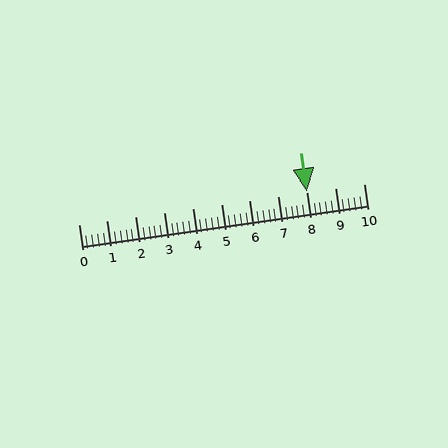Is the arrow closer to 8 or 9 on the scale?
The arrow is closer to 8.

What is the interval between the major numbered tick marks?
The major tick marks are spaced 1 units apart.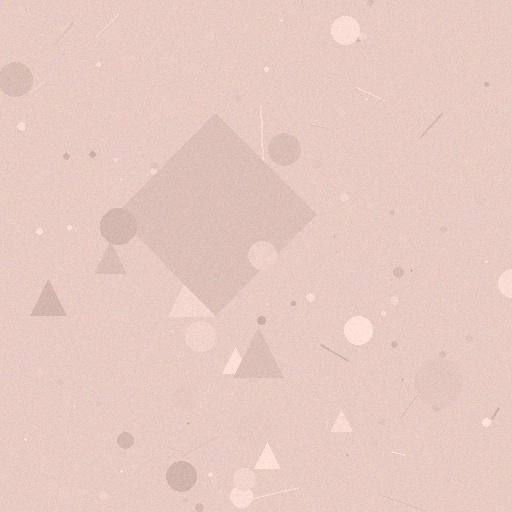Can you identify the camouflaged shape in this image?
The camouflaged shape is a diamond.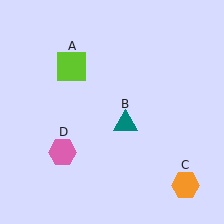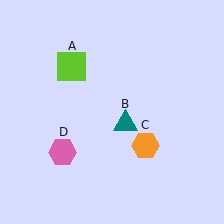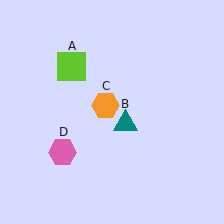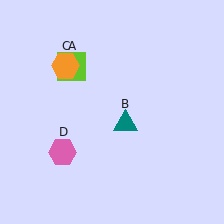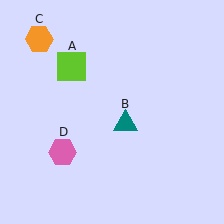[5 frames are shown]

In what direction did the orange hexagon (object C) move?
The orange hexagon (object C) moved up and to the left.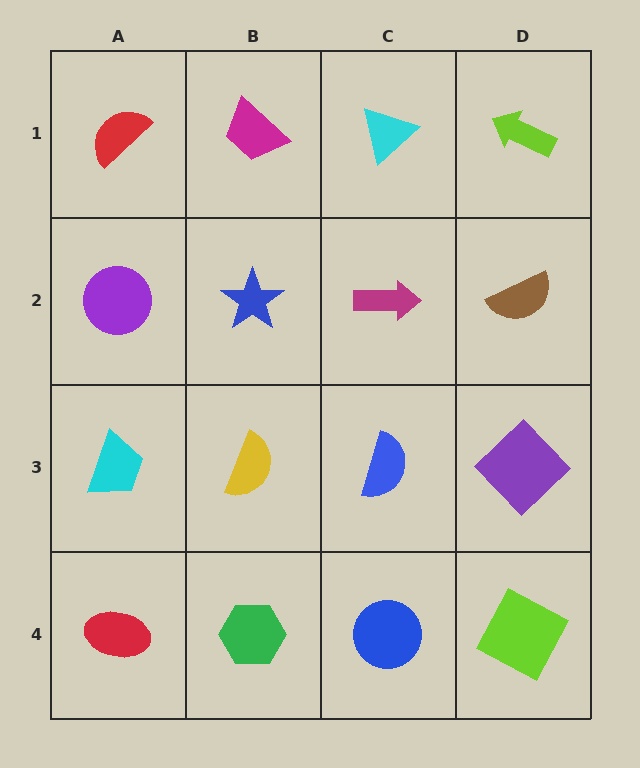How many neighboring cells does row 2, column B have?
4.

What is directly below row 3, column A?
A red ellipse.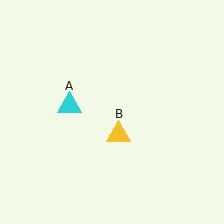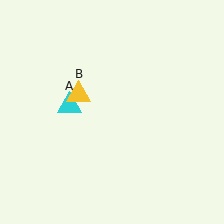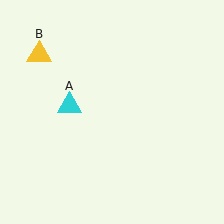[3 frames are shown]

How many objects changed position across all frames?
1 object changed position: yellow triangle (object B).